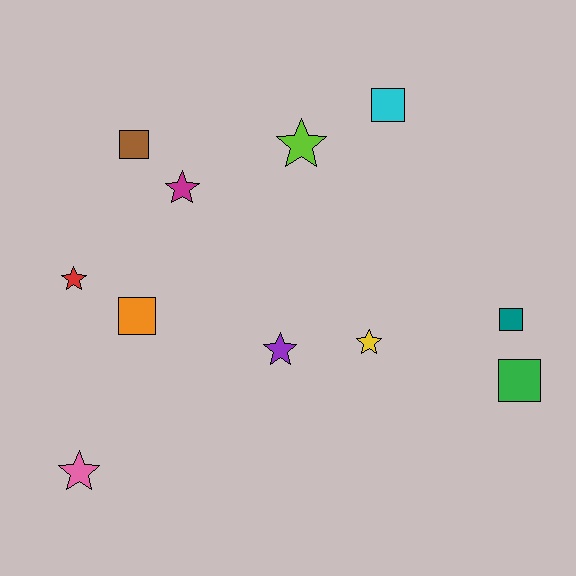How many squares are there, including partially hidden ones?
There are 5 squares.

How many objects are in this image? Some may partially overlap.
There are 11 objects.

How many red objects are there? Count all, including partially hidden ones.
There is 1 red object.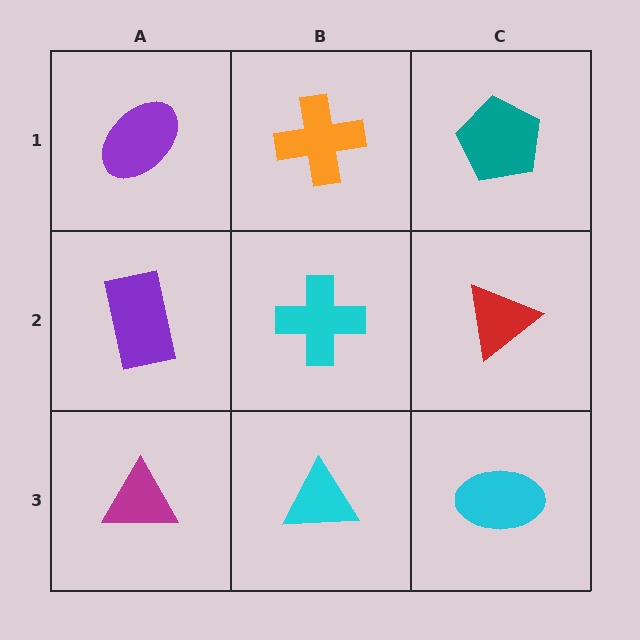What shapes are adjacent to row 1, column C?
A red triangle (row 2, column C), an orange cross (row 1, column B).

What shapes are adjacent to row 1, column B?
A cyan cross (row 2, column B), a purple ellipse (row 1, column A), a teal pentagon (row 1, column C).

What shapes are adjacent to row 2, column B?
An orange cross (row 1, column B), a cyan triangle (row 3, column B), a purple rectangle (row 2, column A), a red triangle (row 2, column C).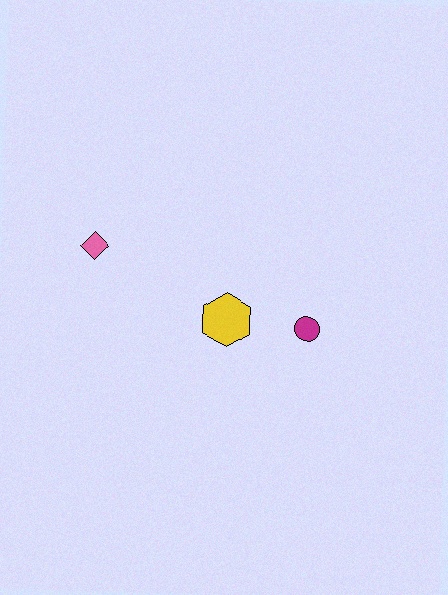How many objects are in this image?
There are 3 objects.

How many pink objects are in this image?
There is 1 pink object.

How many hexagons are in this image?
There is 1 hexagon.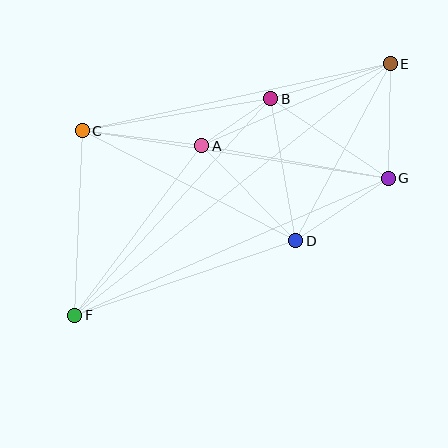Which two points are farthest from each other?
Points E and F are farthest from each other.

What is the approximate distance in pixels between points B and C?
The distance between B and C is approximately 191 pixels.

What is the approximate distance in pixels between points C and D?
The distance between C and D is approximately 240 pixels.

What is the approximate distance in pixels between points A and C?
The distance between A and C is approximately 120 pixels.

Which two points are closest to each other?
Points A and B are closest to each other.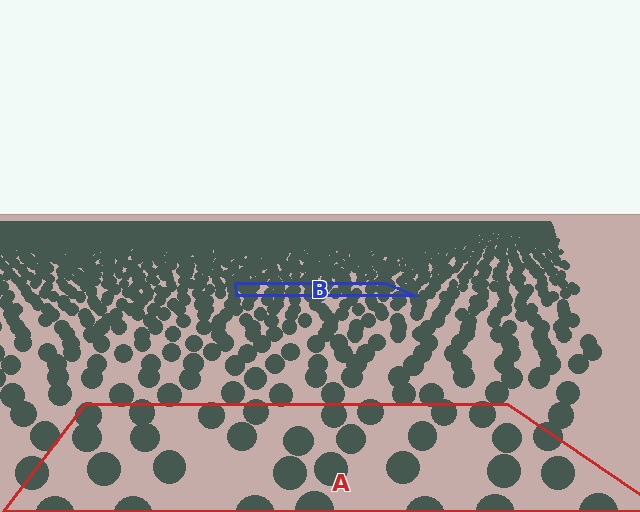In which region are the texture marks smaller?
The texture marks are smaller in region B, because it is farther away.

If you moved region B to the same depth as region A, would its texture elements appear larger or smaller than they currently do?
They would appear larger. At a closer depth, the same texture elements are projected at a bigger on-screen size.